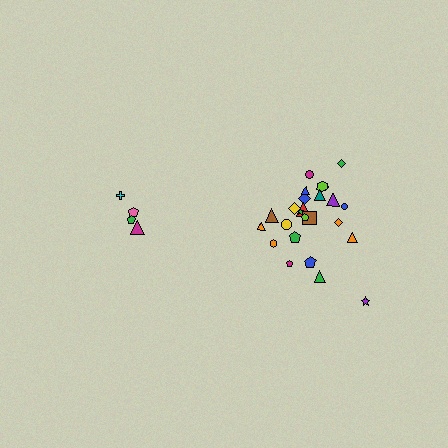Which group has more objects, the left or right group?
The right group.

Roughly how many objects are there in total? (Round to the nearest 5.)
Roughly 30 objects in total.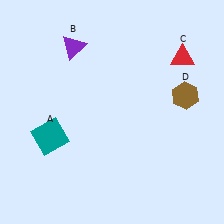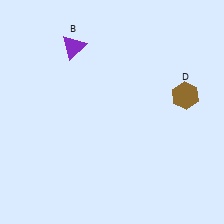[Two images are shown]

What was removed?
The teal square (A), the red triangle (C) were removed in Image 2.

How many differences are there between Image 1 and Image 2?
There are 2 differences between the two images.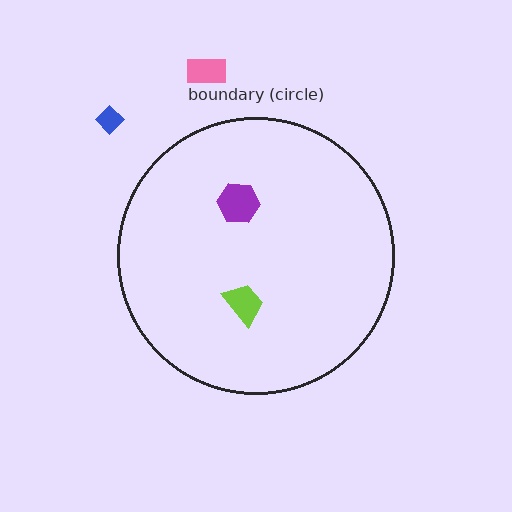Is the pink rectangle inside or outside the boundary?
Outside.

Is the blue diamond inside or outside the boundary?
Outside.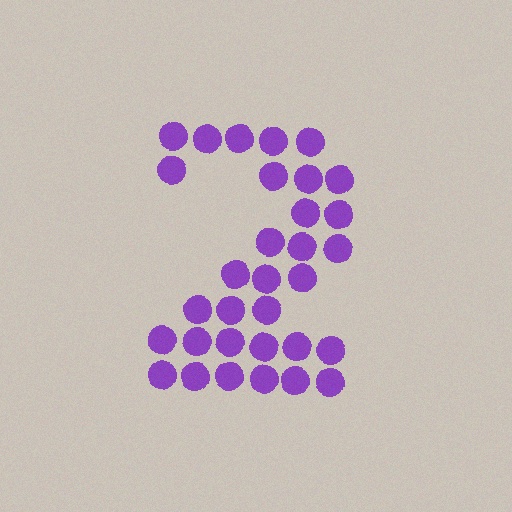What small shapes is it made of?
It is made of small circles.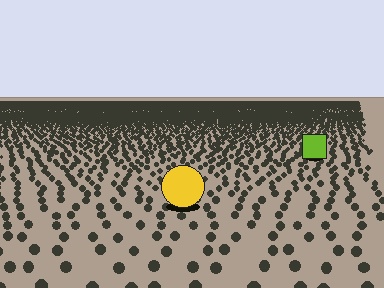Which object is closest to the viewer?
The yellow circle is closest. The texture marks near it are larger and more spread out.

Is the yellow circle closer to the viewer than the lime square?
Yes. The yellow circle is closer — you can tell from the texture gradient: the ground texture is coarser near it.